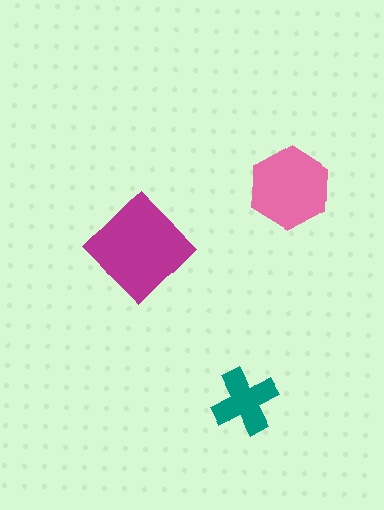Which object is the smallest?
The teal cross.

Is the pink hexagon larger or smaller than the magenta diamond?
Smaller.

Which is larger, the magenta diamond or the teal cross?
The magenta diamond.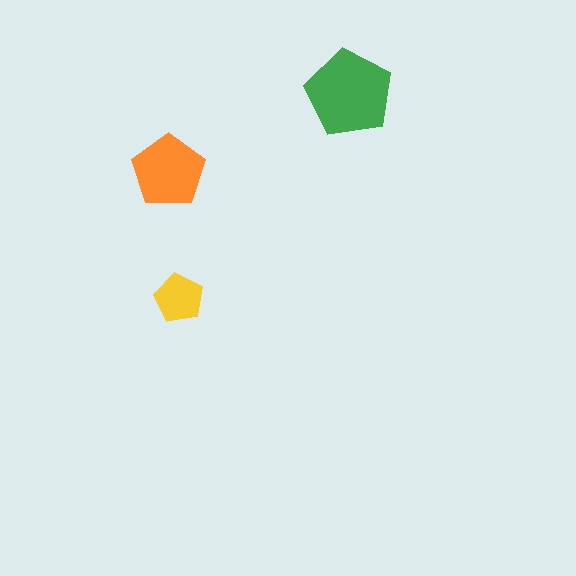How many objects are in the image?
There are 3 objects in the image.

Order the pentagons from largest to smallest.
the green one, the orange one, the yellow one.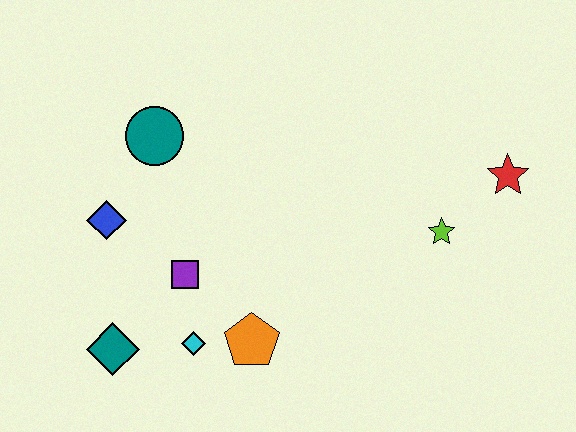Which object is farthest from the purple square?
The red star is farthest from the purple square.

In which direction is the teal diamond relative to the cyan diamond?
The teal diamond is to the left of the cyan diamond.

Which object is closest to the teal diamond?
The cyan diamond is closest to the teal diamond.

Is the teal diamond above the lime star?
No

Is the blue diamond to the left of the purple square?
Yes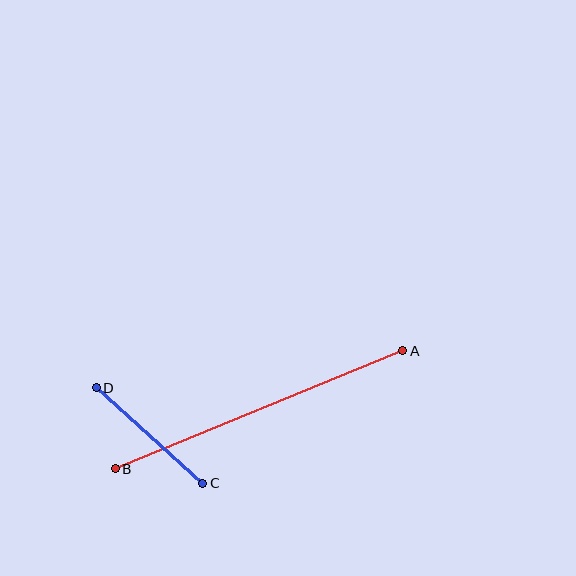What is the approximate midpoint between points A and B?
The midpoint is at approximately (259, 410) pixels.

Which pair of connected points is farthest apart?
Points A and B are farthest apart.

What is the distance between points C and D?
The distance is approximately 143 pixels.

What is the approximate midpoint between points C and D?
The midpoint is at approximately (149, 436) pixels.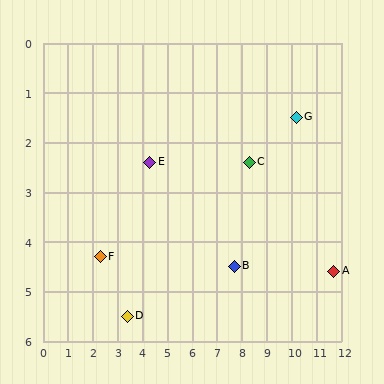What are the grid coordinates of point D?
Point D is at approximately (3.4, 5.5).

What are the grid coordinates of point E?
Point E is at approximately (4.3, 2.4).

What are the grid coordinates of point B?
Point B is at approximately (7.7, 4.5).